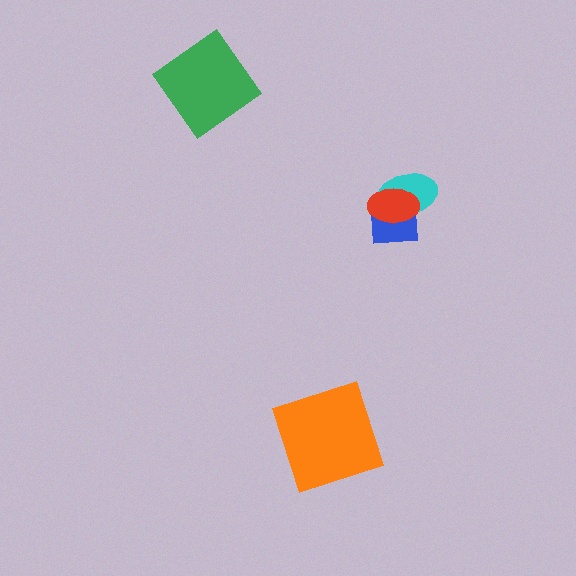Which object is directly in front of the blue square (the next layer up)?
The cyan ellipse is directly in front of the blue square.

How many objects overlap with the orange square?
0 objects overlap with the orange square.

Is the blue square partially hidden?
Yes, it is partially covered by another shape.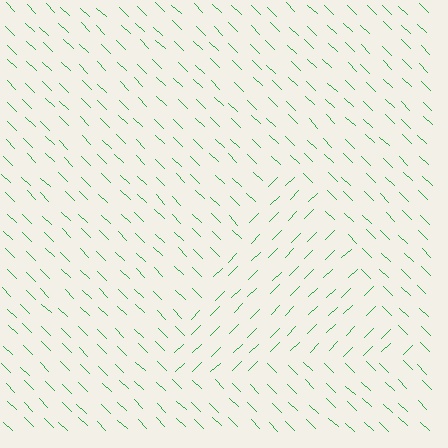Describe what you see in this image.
The image is filled with small green line segments. A triangle region in the image has lines oriented differently from the surrounding lines, creating a visible texture boundary.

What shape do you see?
I see a triangle.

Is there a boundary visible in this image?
Yes, there is a texture boundary formed by a change in line orientation.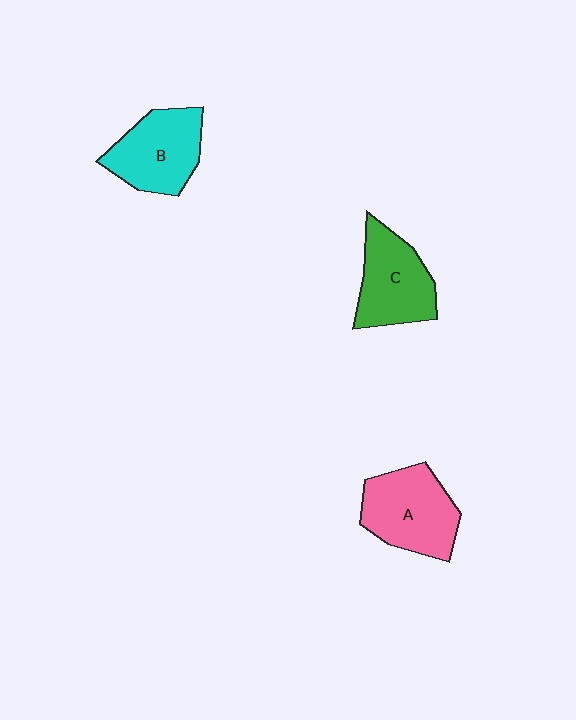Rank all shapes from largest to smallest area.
From largest to smallest: A (pink), B (cyan), C (green).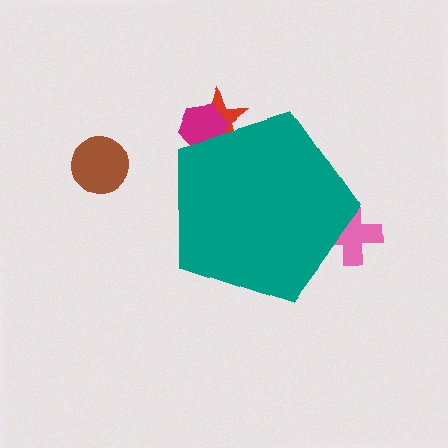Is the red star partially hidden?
Yes, the red star is partially hidden behind the teal pentagon.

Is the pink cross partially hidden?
Yes, the pink cross is partially hidden behind the teal pentagon.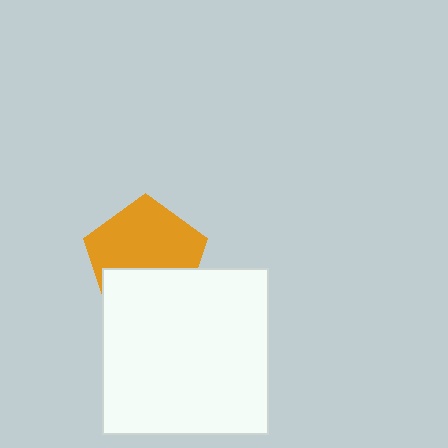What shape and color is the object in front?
The object in front is a white square.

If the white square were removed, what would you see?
You would see the complete orange pentagon.